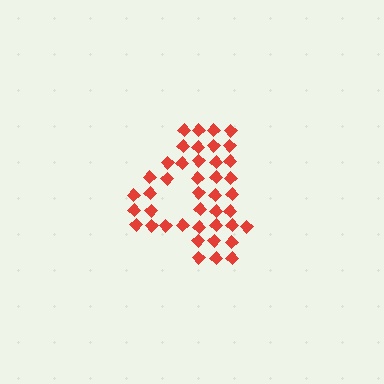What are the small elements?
The small elements are diamonds.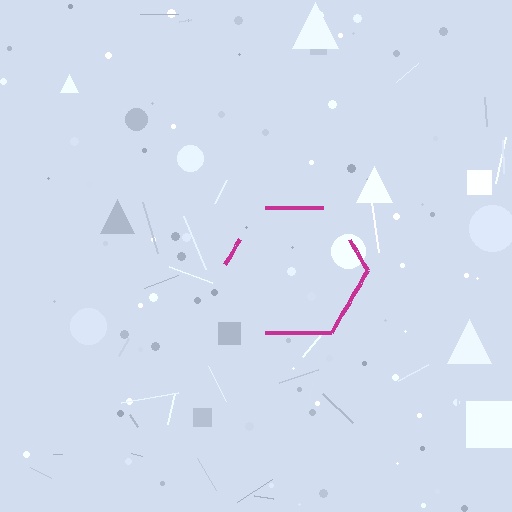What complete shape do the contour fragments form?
The contour fragments form a hexagon.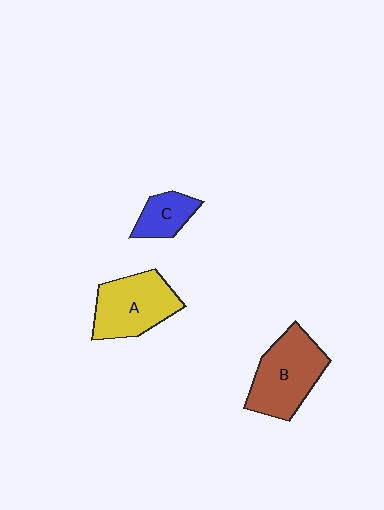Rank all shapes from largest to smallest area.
From largest to smallest: B (brown), A (yellow), C (blue).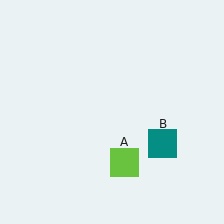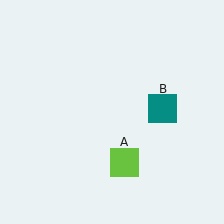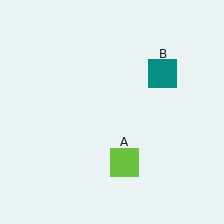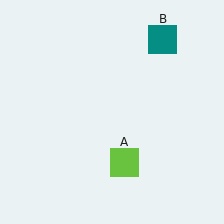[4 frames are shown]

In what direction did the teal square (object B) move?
The teal square (object B) moved up.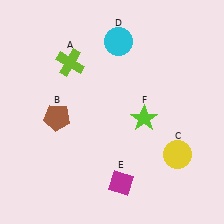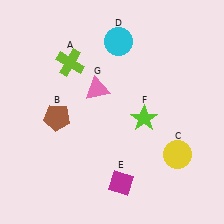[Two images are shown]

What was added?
A pink triangle (G) was added in Image 2.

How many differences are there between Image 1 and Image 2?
There is 1 difference between the two images.